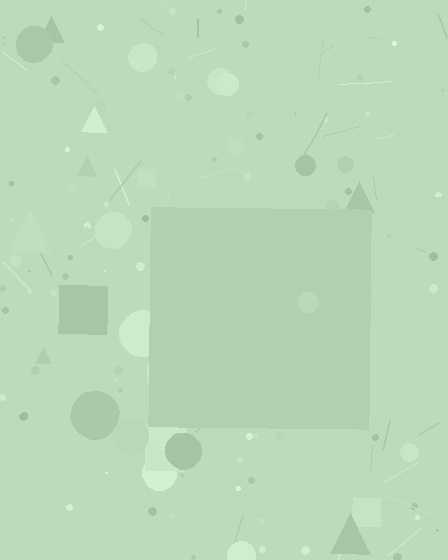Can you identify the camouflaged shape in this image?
The camouflaged shape is a square.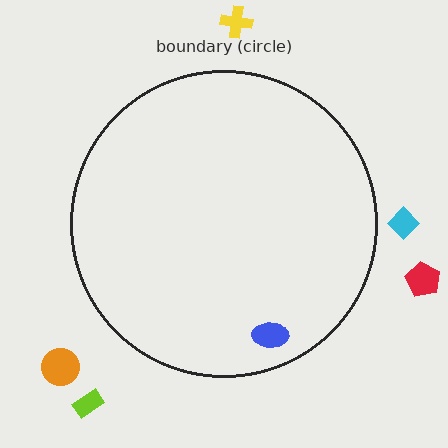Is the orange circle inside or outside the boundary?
Outside.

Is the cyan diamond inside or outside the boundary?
Outside.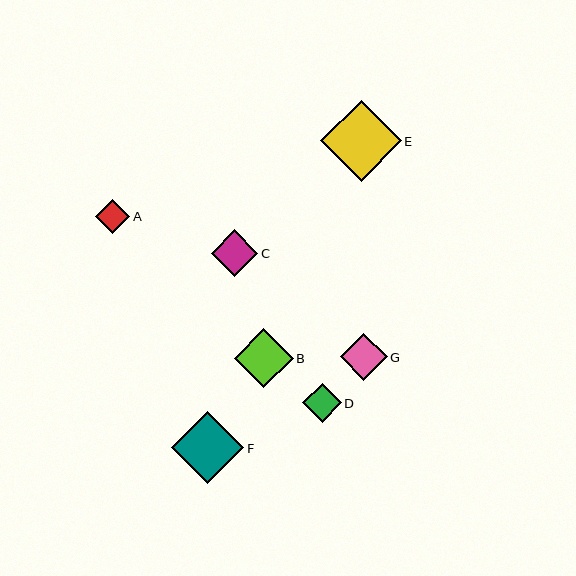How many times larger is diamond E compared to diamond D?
Diamond E is approximately 2.1 times the size of diamond D.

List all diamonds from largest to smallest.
From largest to smallest: E, F, B, G, C, D, A.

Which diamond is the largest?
Diamond E is the largest with a size of approximately 80 pixels.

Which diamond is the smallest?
Diamond A is the smallest with a size of approximately 35 pixels.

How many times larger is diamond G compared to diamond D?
Diamond G is approximately 1.2 times the size of diamond D.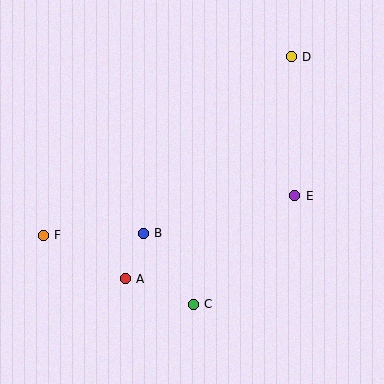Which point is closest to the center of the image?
Point B at (143, 233) is closest to the center.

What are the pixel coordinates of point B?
Point B is at (143, 233).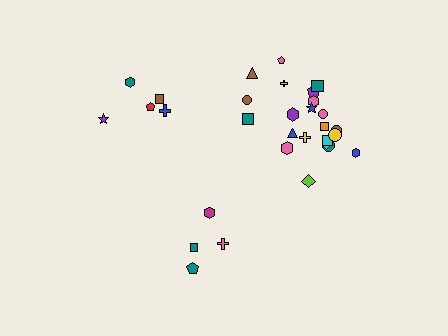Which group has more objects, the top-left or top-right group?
The top-right group.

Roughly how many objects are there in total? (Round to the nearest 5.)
Roughly 30 objects in total.